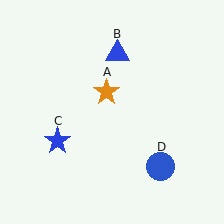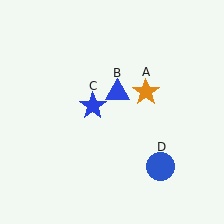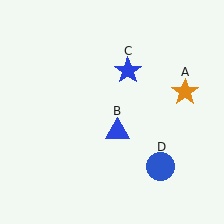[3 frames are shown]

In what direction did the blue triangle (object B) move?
The blue triangle (object B) moved down.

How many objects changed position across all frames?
3 objects changed position: orange star (object A), blue triangle (object B), blue star (object C).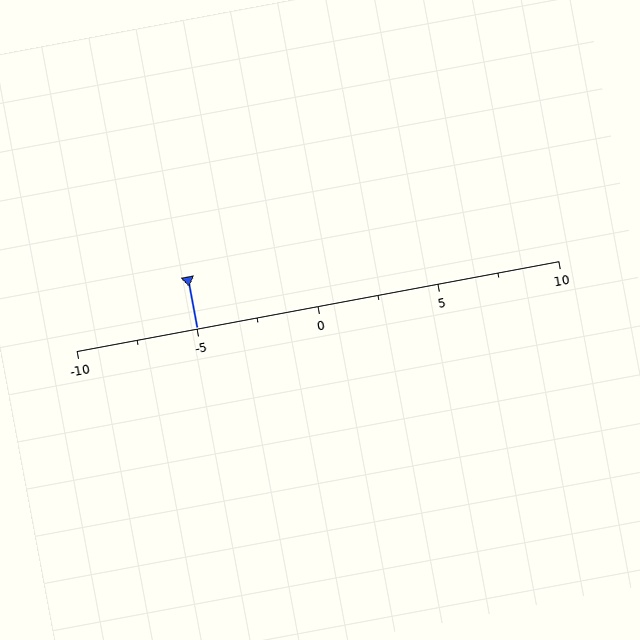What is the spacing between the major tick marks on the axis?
The major ticks are spaced 5 apart.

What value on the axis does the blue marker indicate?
The marker indicates approximately -5.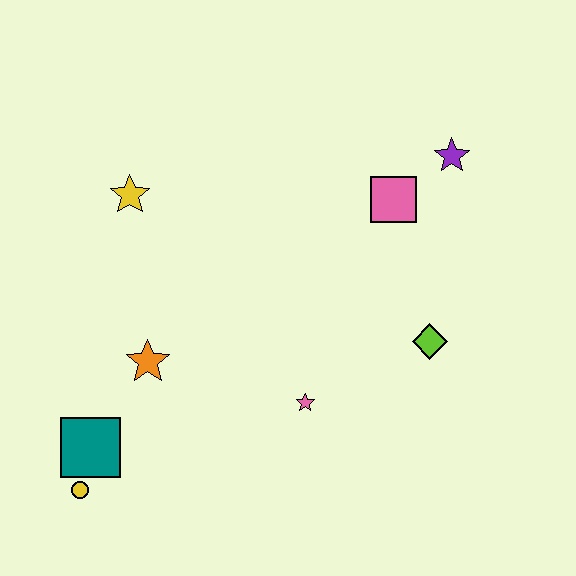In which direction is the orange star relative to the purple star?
The orange star is to the left of the purple star.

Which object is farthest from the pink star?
The purple star is farthest from the pink star.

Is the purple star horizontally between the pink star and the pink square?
No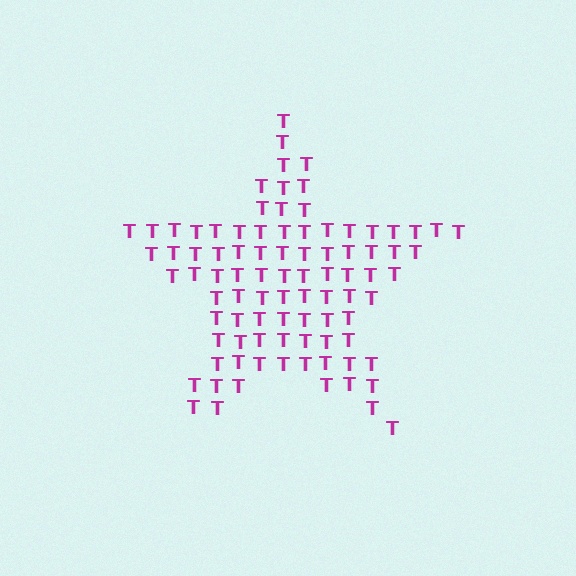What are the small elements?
The small elements are letter T's.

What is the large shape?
The large shape is a star.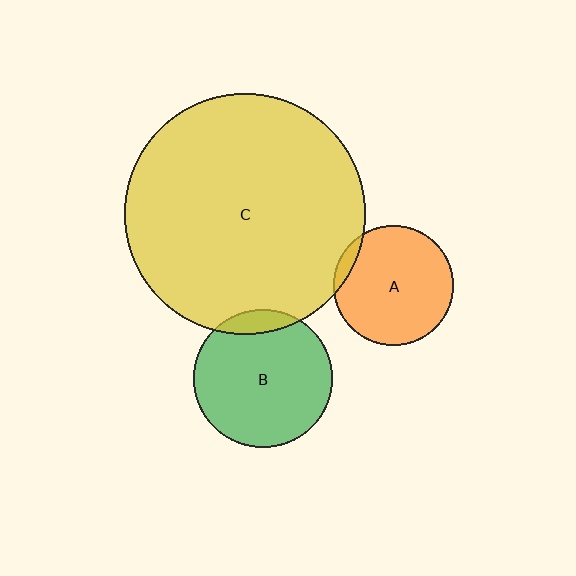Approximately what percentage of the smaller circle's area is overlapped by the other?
Approximately 5%.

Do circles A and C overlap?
Yes.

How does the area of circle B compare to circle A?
Approximately 1.3 times.